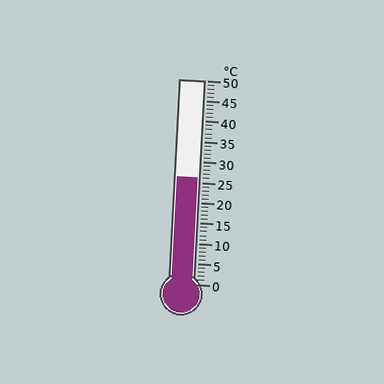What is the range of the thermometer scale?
The thermometer scale ranges from 0°C to 50°C.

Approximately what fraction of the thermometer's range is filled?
The thermometer is filled to approximately 50% of its range.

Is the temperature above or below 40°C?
The temperature is below 40°C.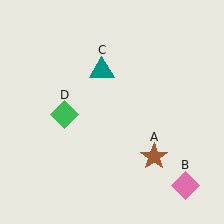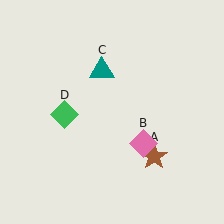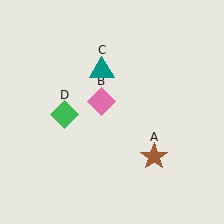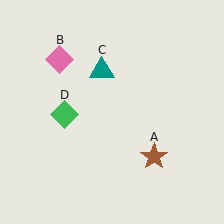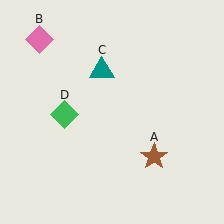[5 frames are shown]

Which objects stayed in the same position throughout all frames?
Brown star (object A) and teal triangle (object C) and green diamond (object D) remained stationary.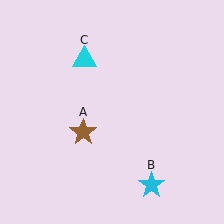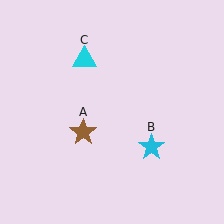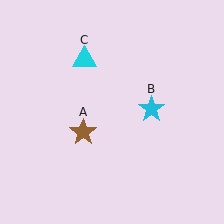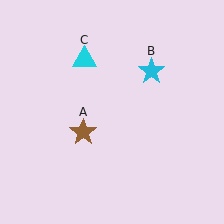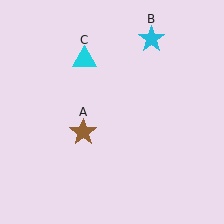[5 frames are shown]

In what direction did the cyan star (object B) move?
The cyan star (object B) moved up.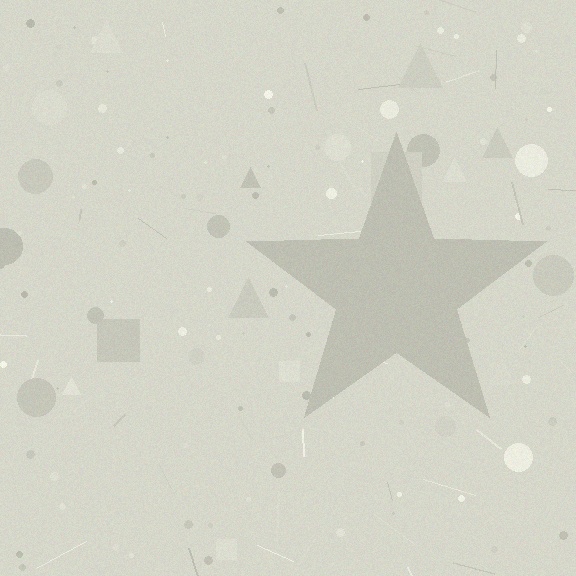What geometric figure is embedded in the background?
A star is embedded in the background.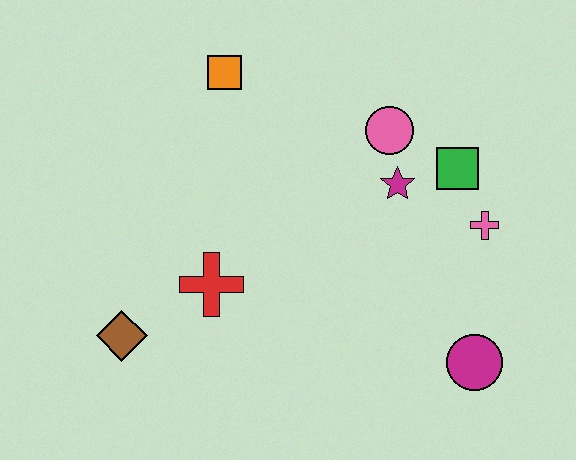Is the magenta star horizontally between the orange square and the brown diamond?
No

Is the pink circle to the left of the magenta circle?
Yes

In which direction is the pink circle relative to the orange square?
The pink circle is to the right of the orange square.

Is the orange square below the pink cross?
No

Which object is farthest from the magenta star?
The brown diamond is farthest from the magenta star.